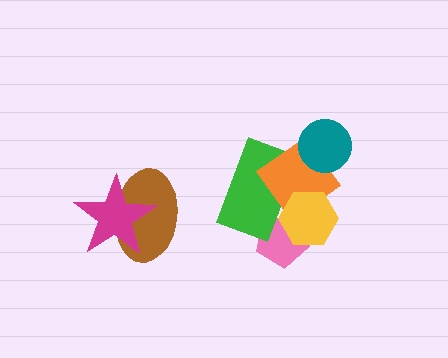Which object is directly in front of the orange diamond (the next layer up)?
The teal circle is directly in front of the orange diamond.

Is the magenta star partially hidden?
No, no other shape covers it.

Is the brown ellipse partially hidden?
Yes, it is partially covered by another shape.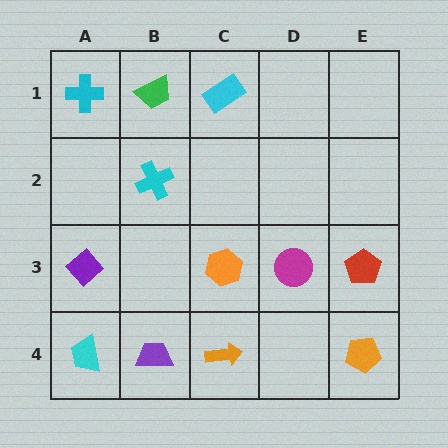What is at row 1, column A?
A cyan cross.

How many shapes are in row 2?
1 shape.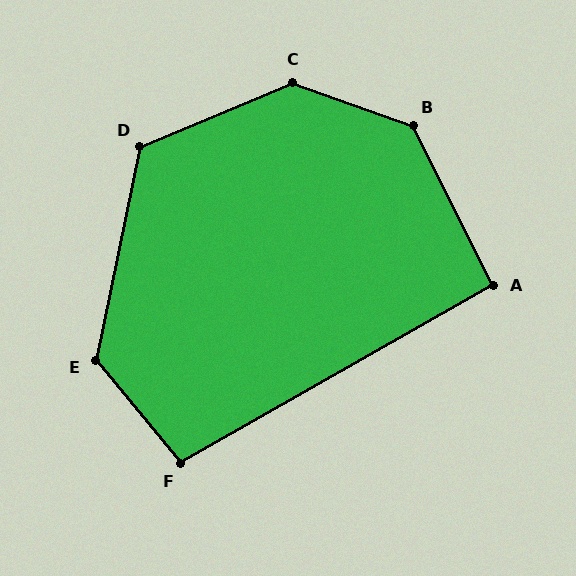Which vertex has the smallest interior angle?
A, at approximately 93 degrees.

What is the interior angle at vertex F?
Approximately 100 degrees (obtuse).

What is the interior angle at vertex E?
Approximately 129 degrees (obtuse).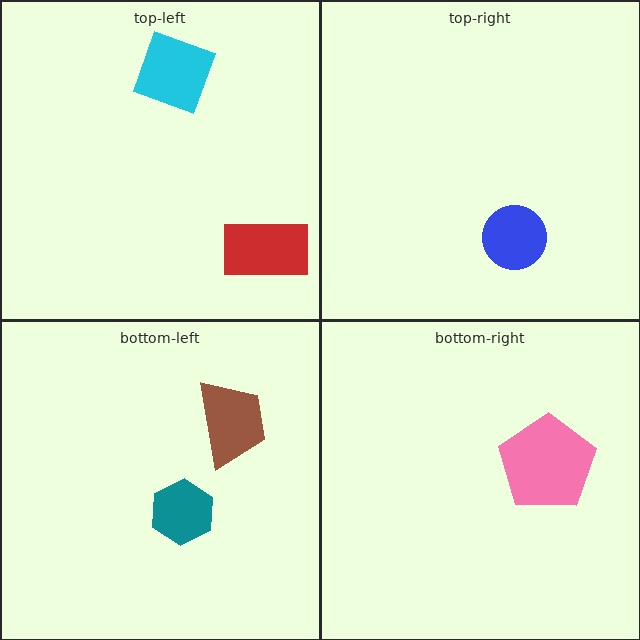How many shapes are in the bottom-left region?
2.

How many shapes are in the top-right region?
1.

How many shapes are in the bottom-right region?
1.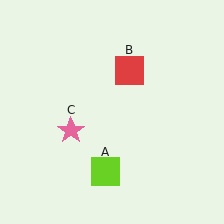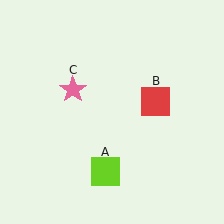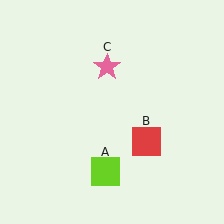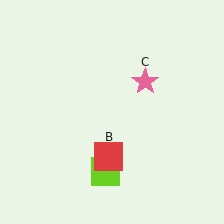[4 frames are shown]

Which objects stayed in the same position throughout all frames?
Lime square (object A) remained stationary.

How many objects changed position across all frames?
2 objects changed position: red square (object B), pink star (object C).